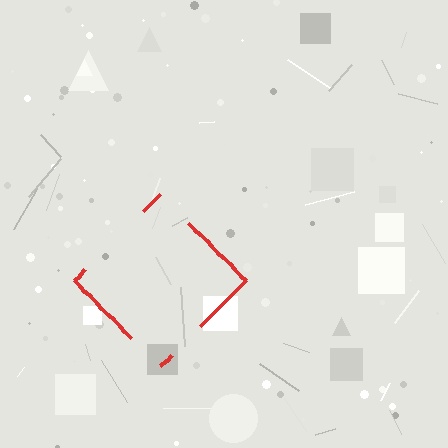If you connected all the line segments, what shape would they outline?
They would outline a diamond.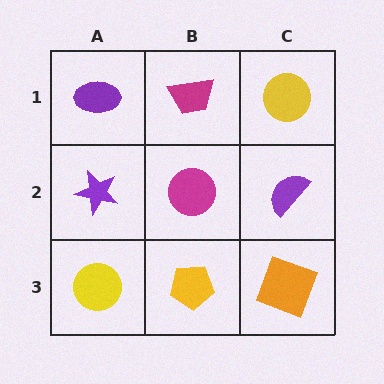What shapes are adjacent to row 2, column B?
A magenta trapezoid (row 1, column B), a yellow pentagon (row 3, column B), a purple star (row 2, column A), a purple semicircle (row 2, column C).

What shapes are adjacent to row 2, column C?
A yellow circle (row 1, column C), an orange square (row 3, column C), a magenta circle (row 2, column B).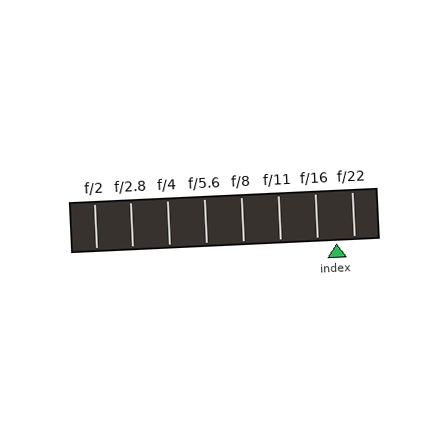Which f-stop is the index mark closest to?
The index mark is closest to f/22.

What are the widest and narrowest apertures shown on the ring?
The widest aperture shown is f/2 and the narrowest is f/22.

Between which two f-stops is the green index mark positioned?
The index mark is between f/16 and f/22.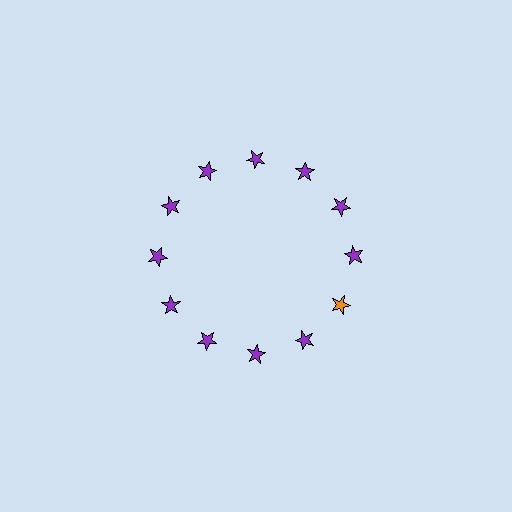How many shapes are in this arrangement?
There are 12 shapes arranged in a ring pattern.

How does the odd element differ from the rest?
It has a different color: orange instead of purple.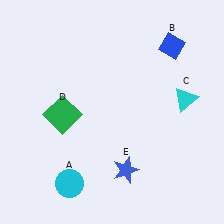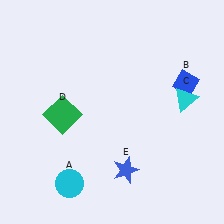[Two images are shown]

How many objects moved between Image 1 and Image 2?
1 object moved between the two images.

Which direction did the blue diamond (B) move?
The blue diamond (B) moved down.